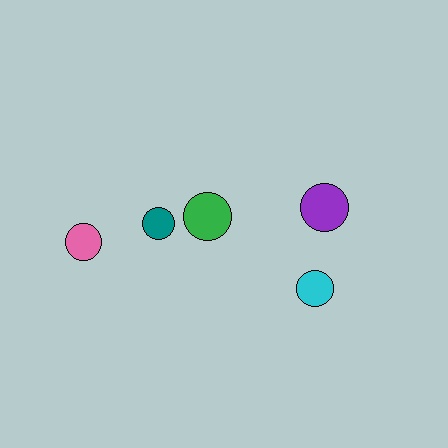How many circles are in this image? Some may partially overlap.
There are 5 circles.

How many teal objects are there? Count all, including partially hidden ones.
There is 1 teal object.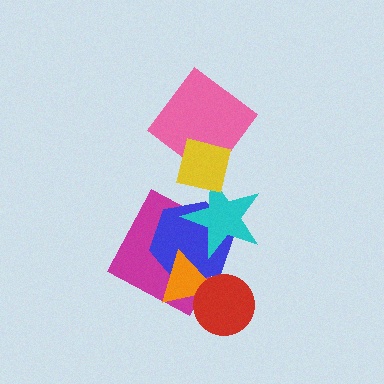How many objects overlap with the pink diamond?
1 object overlaps with the pink diamond.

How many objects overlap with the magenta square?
3 objects overlap with the magenta square.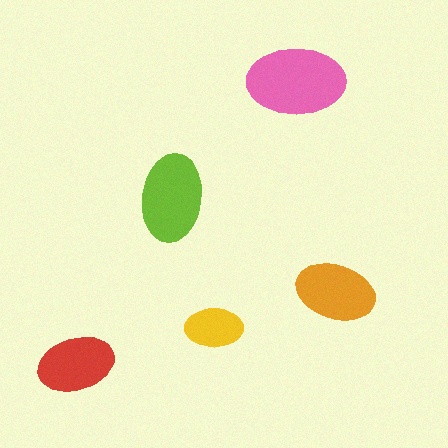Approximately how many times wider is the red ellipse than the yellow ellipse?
About 1.5 times wider.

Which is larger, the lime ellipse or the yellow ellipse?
The lime one.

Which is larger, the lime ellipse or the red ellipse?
The lime one.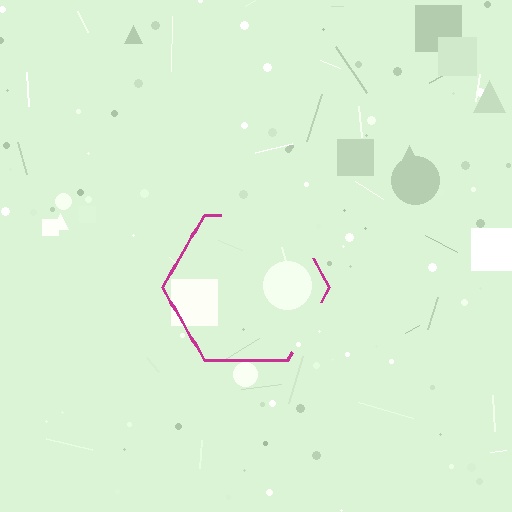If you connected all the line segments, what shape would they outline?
They would outline a hexagon.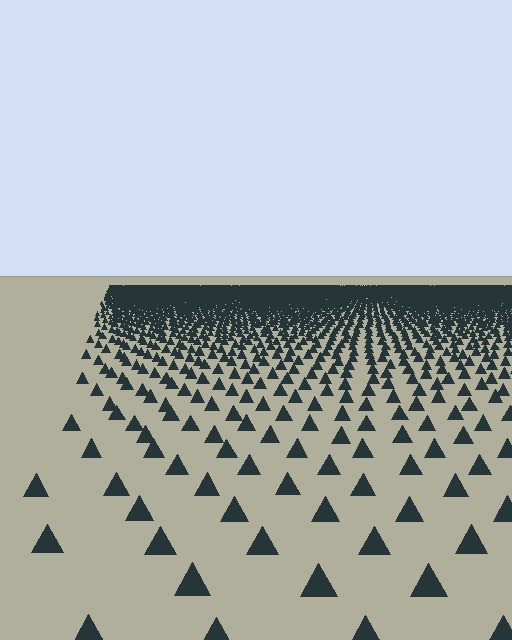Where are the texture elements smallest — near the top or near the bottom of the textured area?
Near the top.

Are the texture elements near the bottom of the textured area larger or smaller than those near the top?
Larger. Near the bottom, elements are closer to the viewer and appear at a bigger on-screen size.